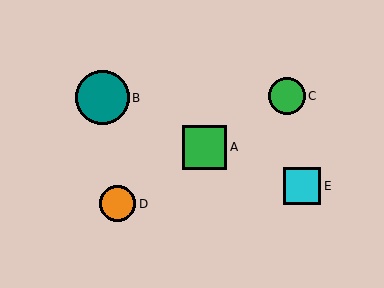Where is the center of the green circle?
The center of the green circle is at (287, 96).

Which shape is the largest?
The teal circle (labeled B) is the largest.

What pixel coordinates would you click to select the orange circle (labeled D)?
Click at (118, 204) to select the orange circle D.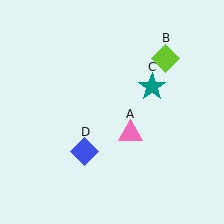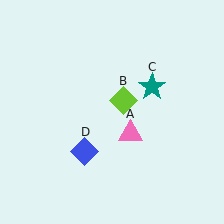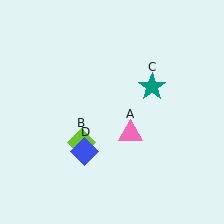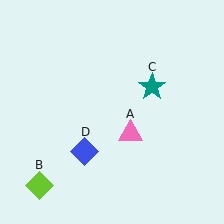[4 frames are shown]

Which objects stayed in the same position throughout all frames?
Pink triangle (object A) and teal star (object C) and blue diamond (object D) remained stationary.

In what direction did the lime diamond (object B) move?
The lime diamond (object B) moved down and to the left.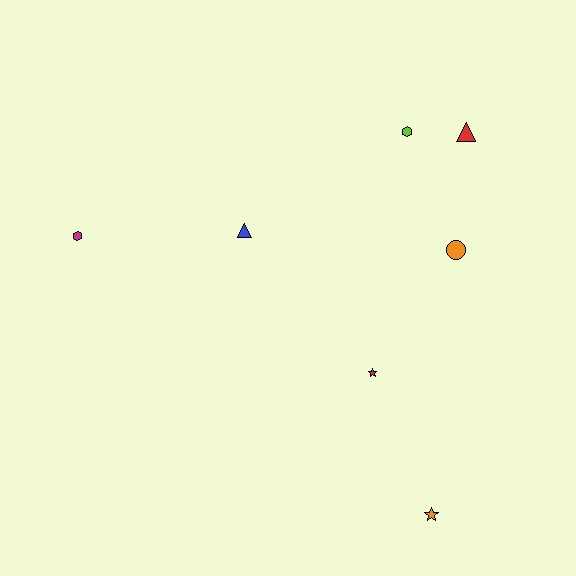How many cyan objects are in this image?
There are no cyan objects.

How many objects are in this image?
There are 7 objects.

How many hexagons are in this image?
There are 2 hexagons.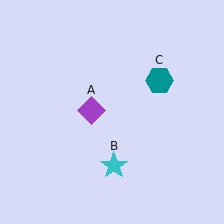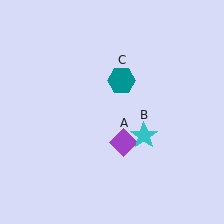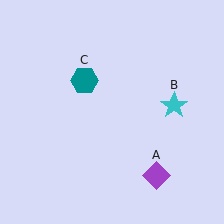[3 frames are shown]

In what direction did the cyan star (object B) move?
The cyan star (object B) moved up and to the right.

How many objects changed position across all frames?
3 objects changed position: purple diamond (object A), cyan star (object B), teal hexagon (object C).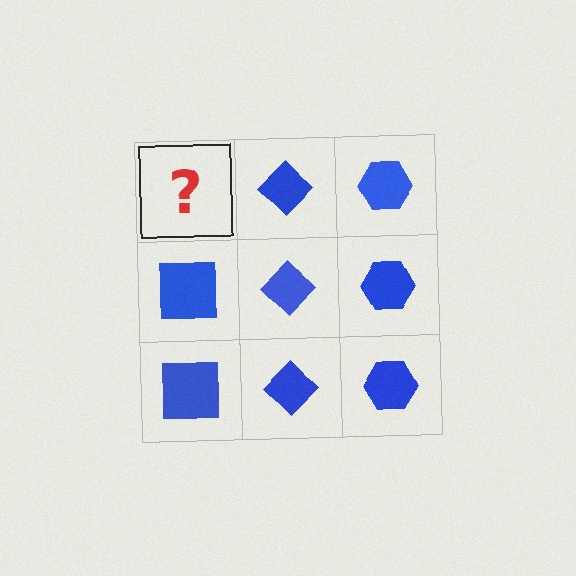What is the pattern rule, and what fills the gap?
The rule is that each column has a consistent shape. The gap should be filled with a blue square.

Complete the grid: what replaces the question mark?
The question mark should be replaced with a blue square.